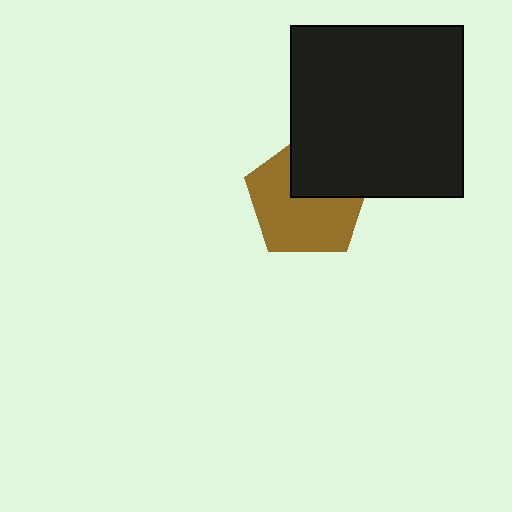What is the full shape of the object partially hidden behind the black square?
The partially hidden object is a brown pentagon.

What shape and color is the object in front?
The object in front is a black square.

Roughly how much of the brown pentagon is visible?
About half of it is visible (roughly 64%).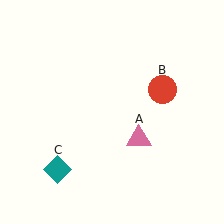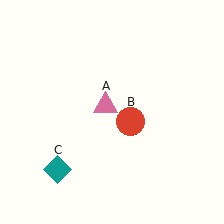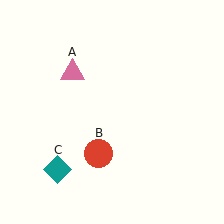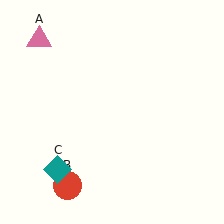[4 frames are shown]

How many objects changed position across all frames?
2 objects changed position: pink triangle (object A), red circle (object B).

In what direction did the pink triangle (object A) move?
The pink triangle (object A) moved up and to the left.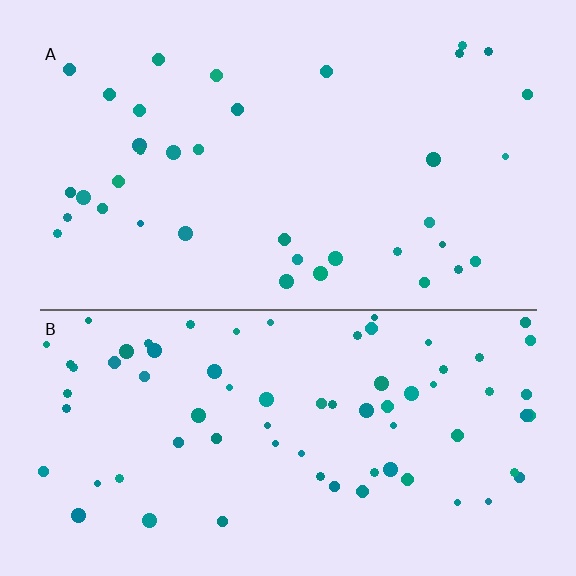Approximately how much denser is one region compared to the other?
Approximately 1.9× — region B over region A.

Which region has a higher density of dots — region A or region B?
B (the bottom).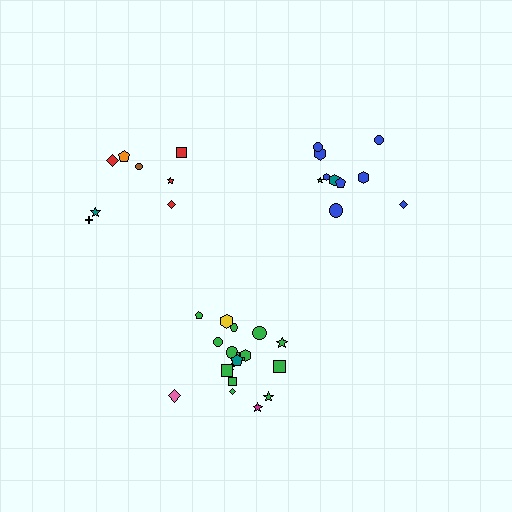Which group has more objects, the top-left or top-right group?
The top-right group.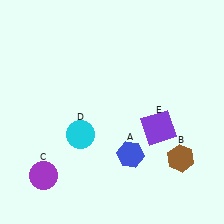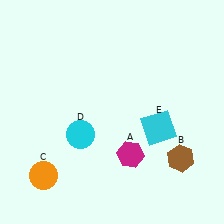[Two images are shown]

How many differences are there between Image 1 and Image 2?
There are 3 differences between the two images.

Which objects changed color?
A changed from blue to magenta. C changed from purple to orange. E changed from purple to cyan.